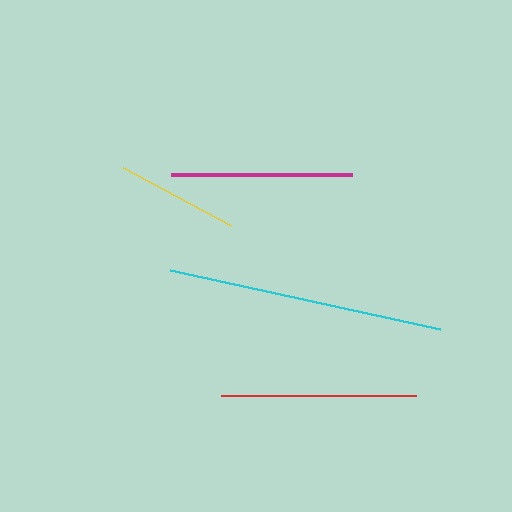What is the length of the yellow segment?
The yellow segment is approximately 122 pixels long.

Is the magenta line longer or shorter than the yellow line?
The magenta line is longer than the yellow line.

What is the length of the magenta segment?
The magenta segment is approximately 181 pixels long.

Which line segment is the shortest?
The yellow line is the shortest at approximately 122 pixels.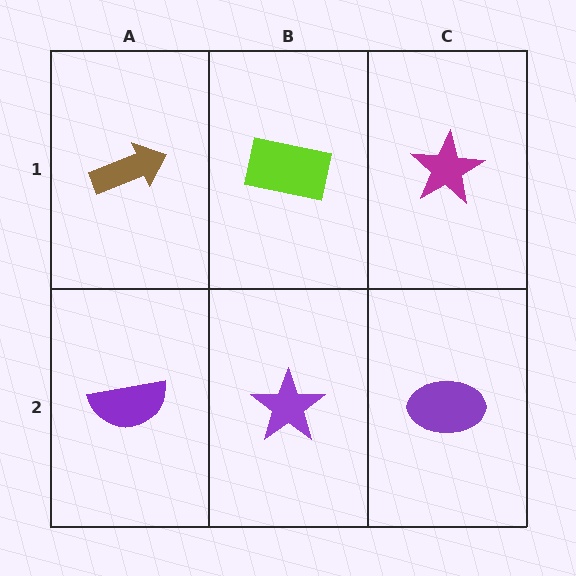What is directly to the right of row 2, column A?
A purple star.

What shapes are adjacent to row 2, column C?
A magenta star (row 1, column C), a purple star (row 2, column B).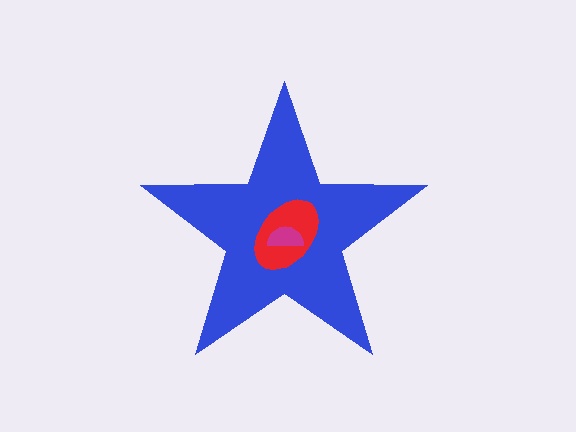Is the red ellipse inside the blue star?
Yes.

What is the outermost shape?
The blue star.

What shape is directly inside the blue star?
The red ellipse.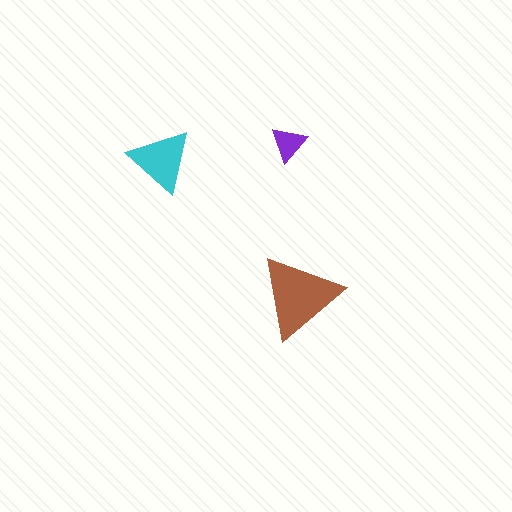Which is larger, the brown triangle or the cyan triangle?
The brown one.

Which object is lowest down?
The brown triangle is bottommost.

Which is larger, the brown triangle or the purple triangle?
The brown one.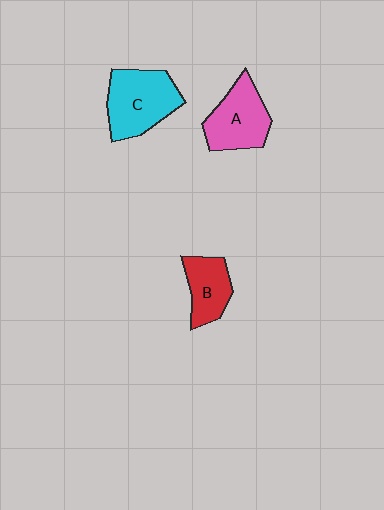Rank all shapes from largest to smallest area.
From largest to smallest: C (cyan), A (pink), B (red).